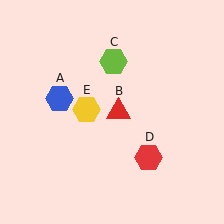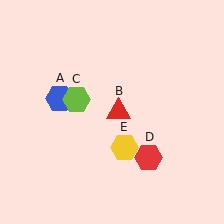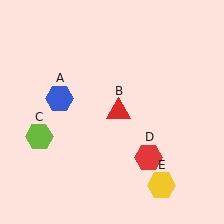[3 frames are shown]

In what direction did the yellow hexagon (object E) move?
The yellow hexagon (object E) moved down and to the right.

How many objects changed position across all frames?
2 objects changed position: lime hexagon (object C), yellow hexagon (object E).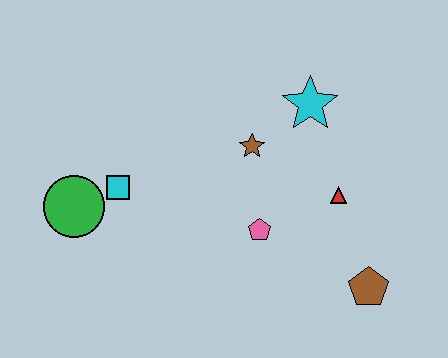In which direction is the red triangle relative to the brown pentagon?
The red triangle is above the brown pentagon.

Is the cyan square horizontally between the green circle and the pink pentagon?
Yes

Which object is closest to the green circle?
The cyan square is closest to the green circle.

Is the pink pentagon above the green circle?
No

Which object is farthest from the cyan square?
The brown pentagon is farthest from the cyan square.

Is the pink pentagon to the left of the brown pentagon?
Yes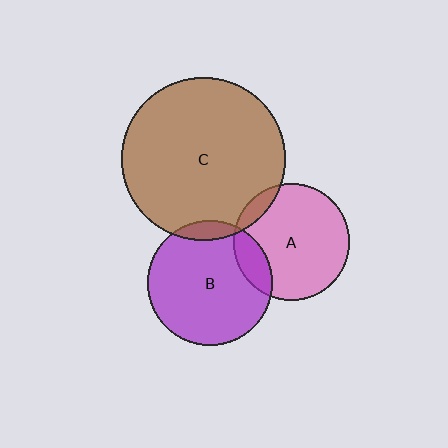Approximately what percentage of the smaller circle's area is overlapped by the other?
Approximately 10%.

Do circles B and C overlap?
Yes.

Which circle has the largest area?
Circle C (brown).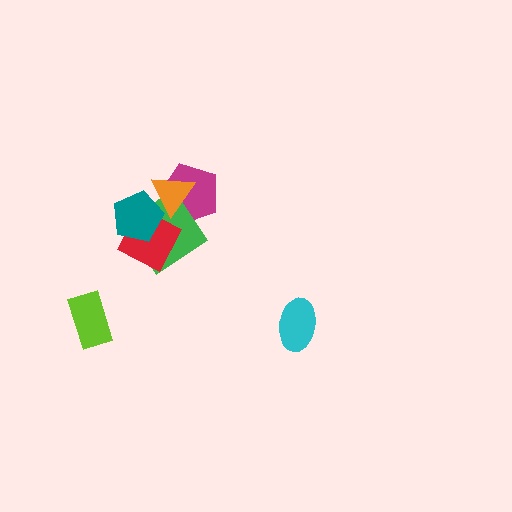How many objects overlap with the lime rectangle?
0 objects overlap with the lime rectangle.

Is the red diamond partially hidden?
Yes, it is partially covered by another shape.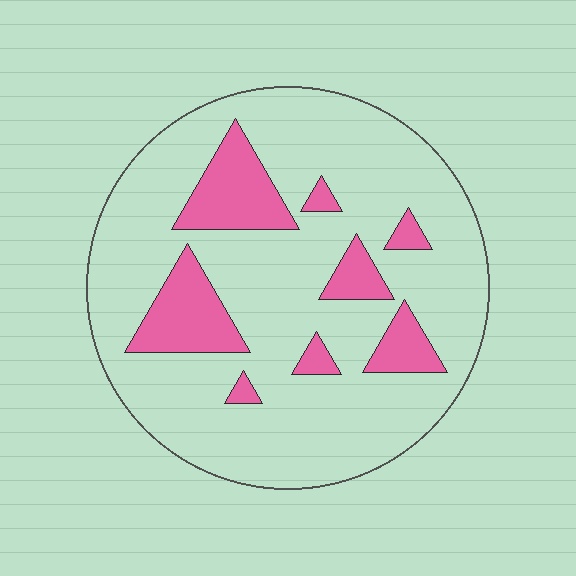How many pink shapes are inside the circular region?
8.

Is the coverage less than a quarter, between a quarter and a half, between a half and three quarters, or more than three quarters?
Less than a quarter.